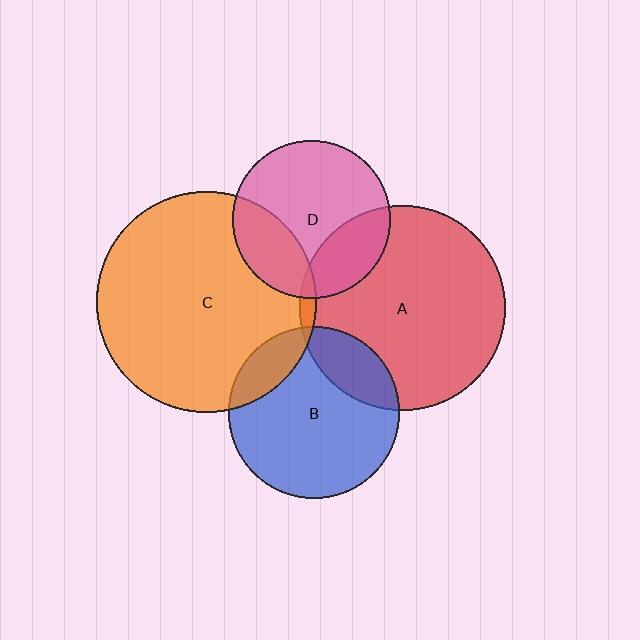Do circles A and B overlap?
Yes.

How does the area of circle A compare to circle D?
Approximately 1.7 times.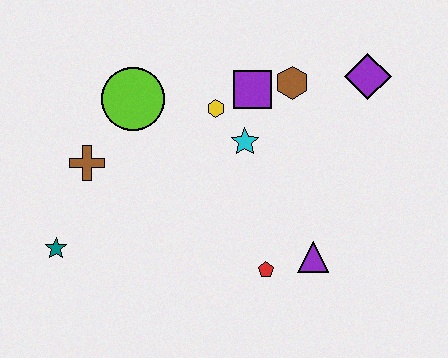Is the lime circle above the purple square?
No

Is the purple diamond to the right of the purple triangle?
Yes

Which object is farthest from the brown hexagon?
The teal star is farthest from the brown hexagon.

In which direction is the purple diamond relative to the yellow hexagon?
The purple diamond is to the right of the yellow hexagon.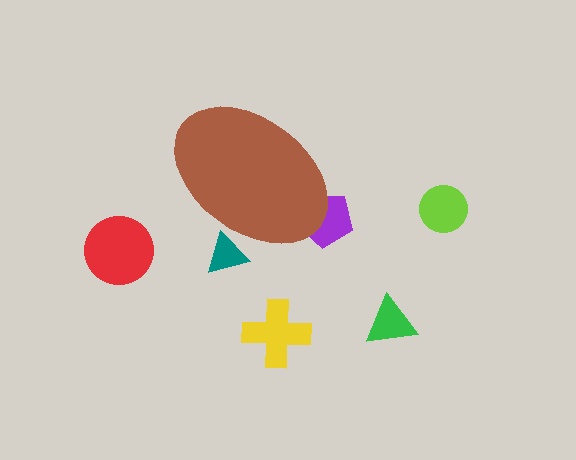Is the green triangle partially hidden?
No, the green triangle is fully visible.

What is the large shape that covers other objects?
A brown ellipse.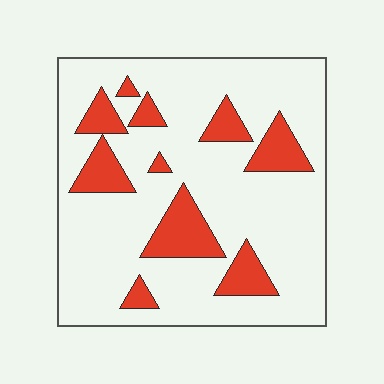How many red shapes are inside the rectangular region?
10.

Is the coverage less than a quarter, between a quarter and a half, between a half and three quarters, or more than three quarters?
Less than a quarter.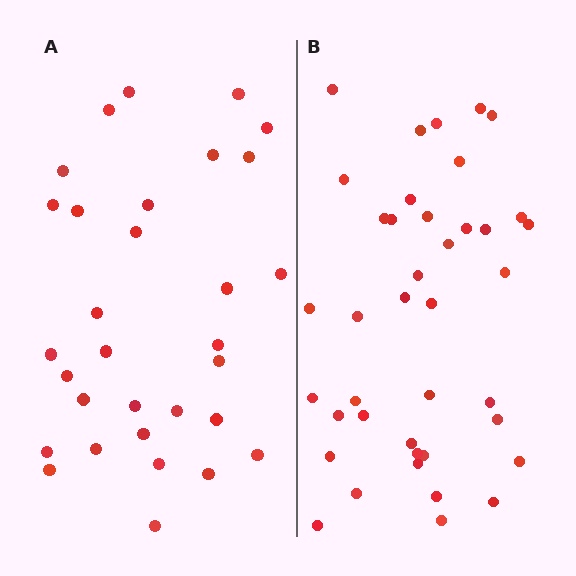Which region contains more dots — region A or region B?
Region B (the right region) has more dots.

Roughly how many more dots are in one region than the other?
Region B has roughly 8 or so more dots than region A.